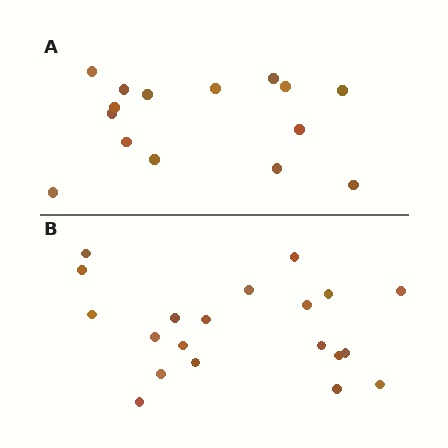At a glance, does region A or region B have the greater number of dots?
Region B (the bottom region) has more dots.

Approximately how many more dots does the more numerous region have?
Region B has about 5 more dots than region A.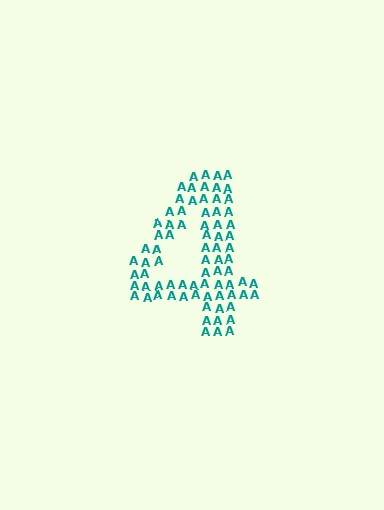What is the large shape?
The large shape is the digit 4.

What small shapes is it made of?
It is made of small letter A's.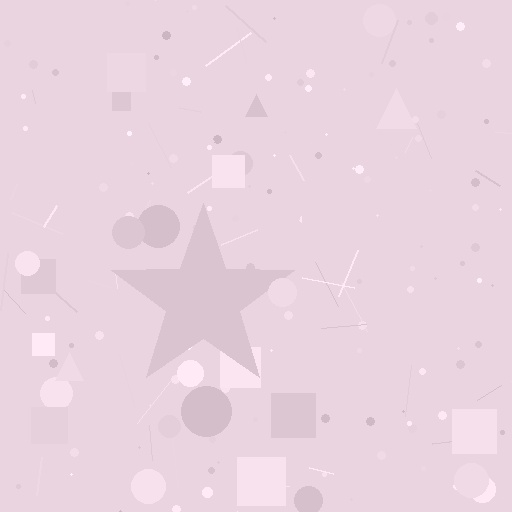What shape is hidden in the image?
A star is hidden in the image.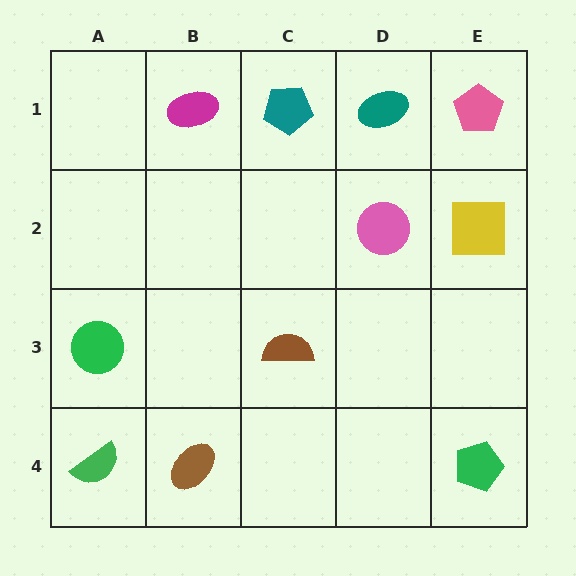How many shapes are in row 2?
2 shapes.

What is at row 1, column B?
A magenta ellipse.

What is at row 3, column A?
A green circle.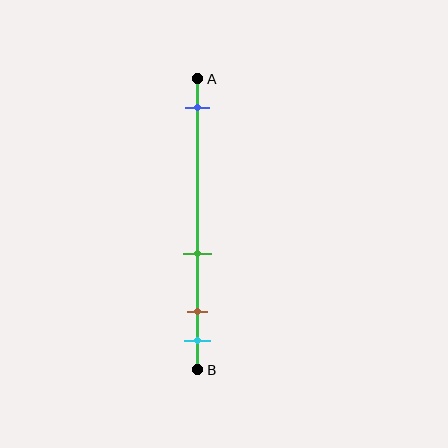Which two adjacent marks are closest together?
The brown and cyan marks are the closest adjacent pair.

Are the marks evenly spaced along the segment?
No, the marks are not evenly spaced.